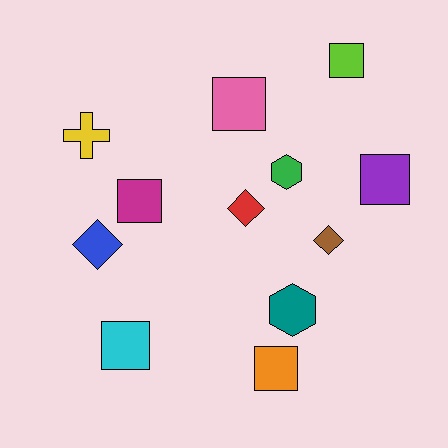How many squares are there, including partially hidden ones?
There are 6 squares.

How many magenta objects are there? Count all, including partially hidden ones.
There is 1 magenta object.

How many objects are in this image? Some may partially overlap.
There are 12 objects.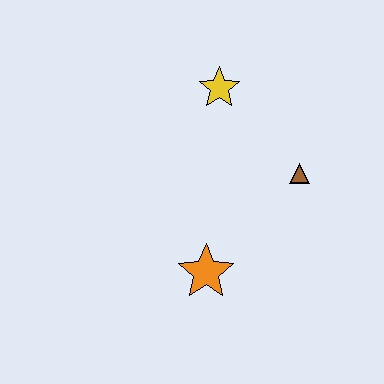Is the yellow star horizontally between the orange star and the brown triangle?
Yes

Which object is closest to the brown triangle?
The yellow star is closest to the brown triangle.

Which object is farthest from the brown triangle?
The orange star is farthest from the brown triangle.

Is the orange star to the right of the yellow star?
No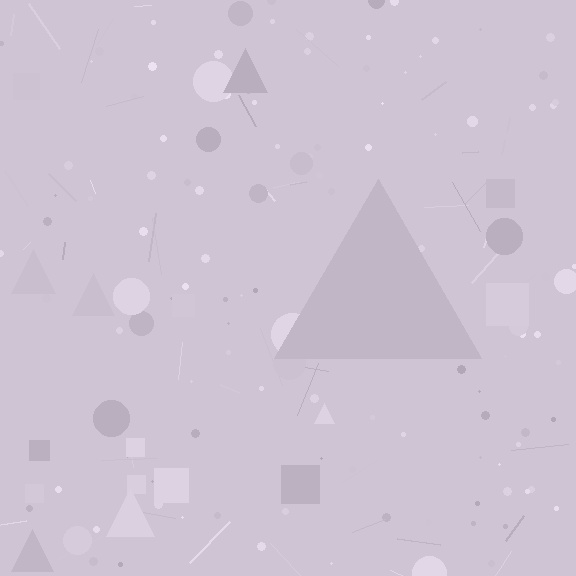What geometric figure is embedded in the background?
A triangle is embedded in the background.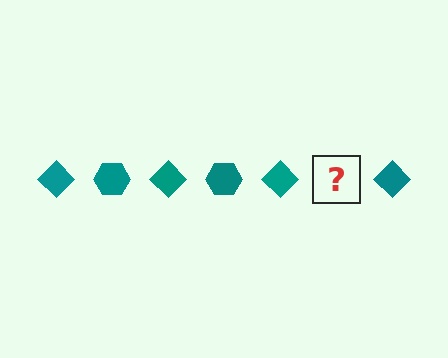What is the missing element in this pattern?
The missing element is a teal hexagon.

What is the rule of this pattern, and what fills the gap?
The rule is that the pattern cycles through diamond, hexagon shapes in teal. The gap should be filled with a teal hexagon.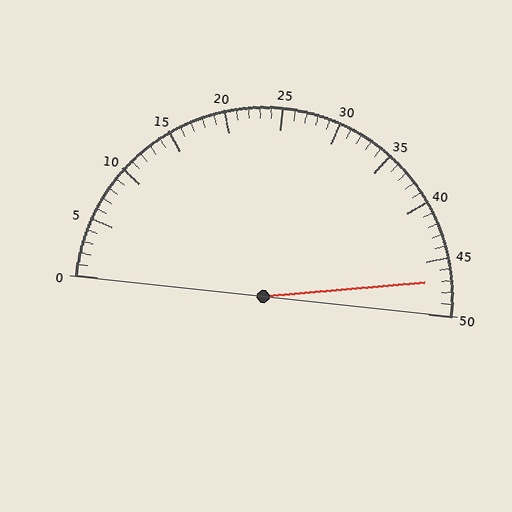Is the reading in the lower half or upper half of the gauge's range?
The reading is in the upper half of the range (0 to 50).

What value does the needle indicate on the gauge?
The needle indicates approximately 47.